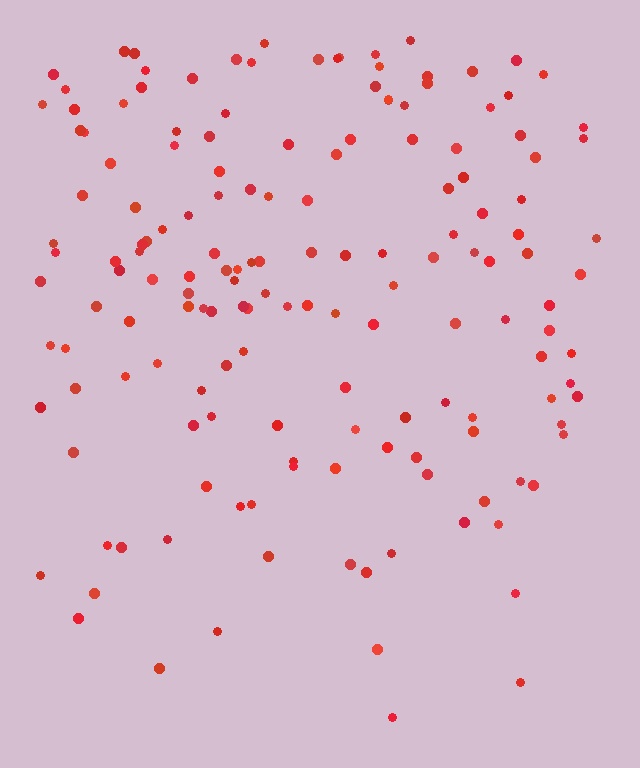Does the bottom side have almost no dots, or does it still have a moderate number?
Still a moderate number, just noticeably fewer than the top.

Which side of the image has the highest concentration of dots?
The top.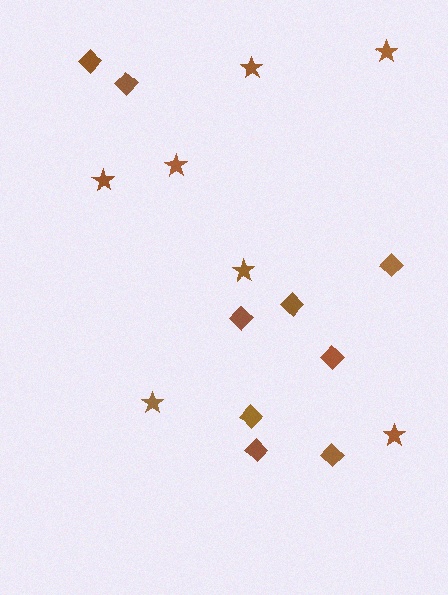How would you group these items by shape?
There are 2 groups: one group of diamonds (9) and one group of stars (7).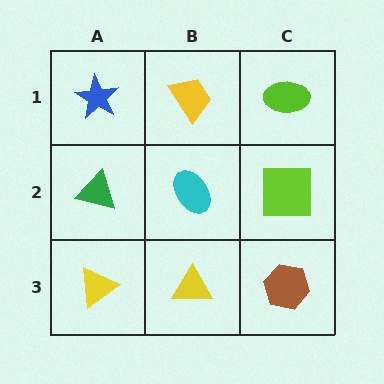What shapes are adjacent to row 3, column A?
A green triangle (row 2, column A), a yellow triangle (row 3, column B).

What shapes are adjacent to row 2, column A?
A blue star (row 1, column A), a yellow triangle (row 3, column A), a cyan ellipse (row 2, column B).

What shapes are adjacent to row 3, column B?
A cyan ellipse (row 2, column B), a yellow triangle (row 3, column A), a brown hexagon (row 3, column C).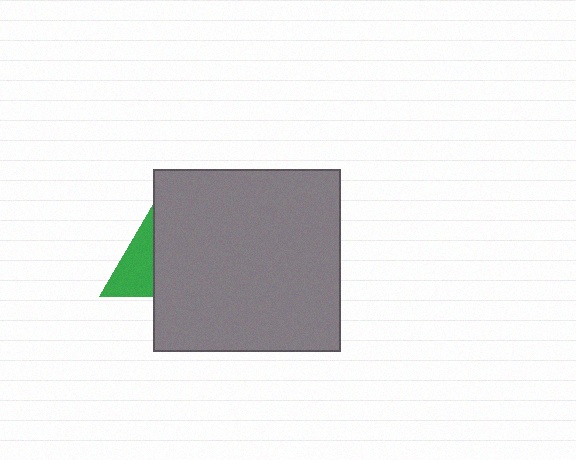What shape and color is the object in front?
The object in front is a gray rectangle.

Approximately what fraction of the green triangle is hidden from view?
Roughly 51% of the green triangle is hidden behind the gray rectangle.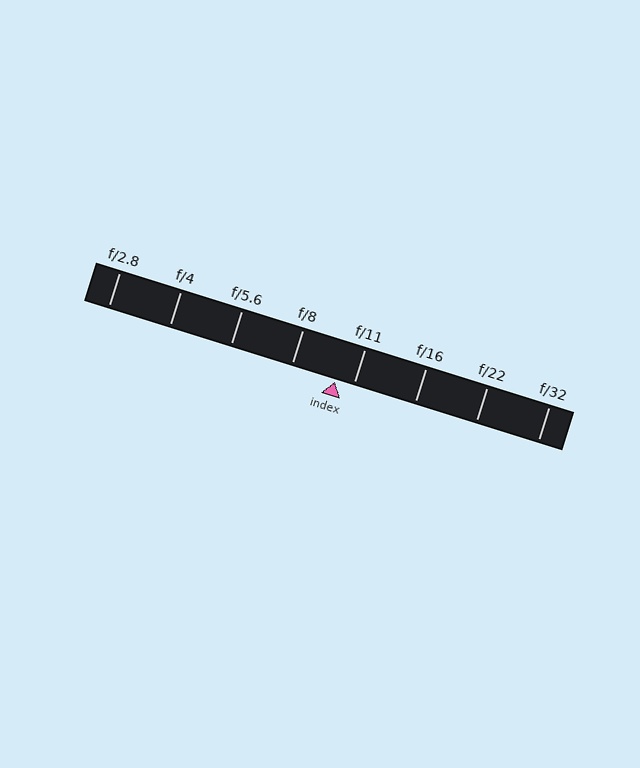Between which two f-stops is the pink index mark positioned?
The index mark is between f/8 and f/11.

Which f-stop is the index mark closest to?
The index mark is closest to f/11.